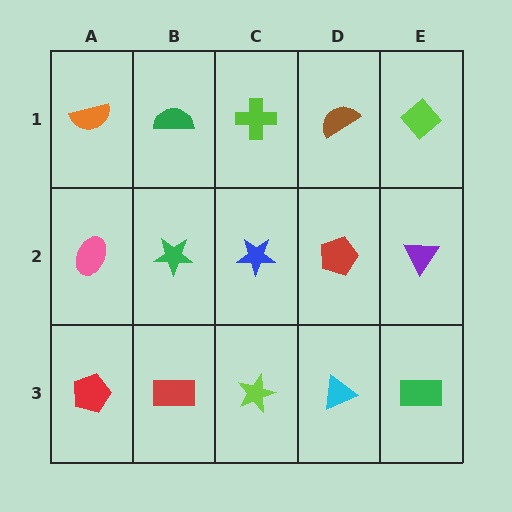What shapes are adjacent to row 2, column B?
A green semicircle (row 1, column B), a red rectangle (row 3, column B), a pink ellipse (row 2, column A), a blue star (row 2, column C).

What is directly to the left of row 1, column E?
A brown semicircle.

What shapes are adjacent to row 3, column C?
A blue star (row 2, column C), a red rectangle (row 3, column B), a cyan triangle (row 3, column D).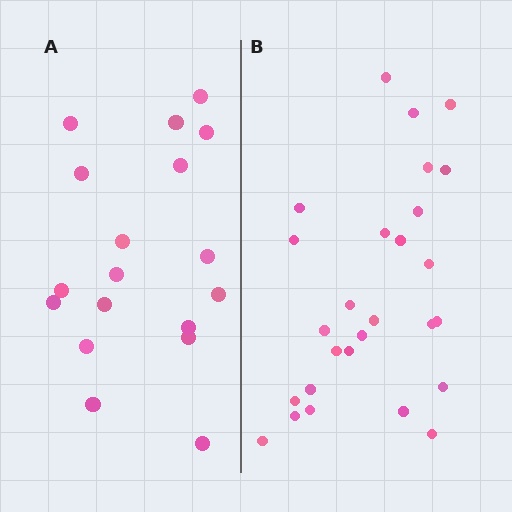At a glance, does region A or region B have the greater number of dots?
Region B (the right region) has more dots.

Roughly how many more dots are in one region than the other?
Region B has roughly 8 or so more dots than region A.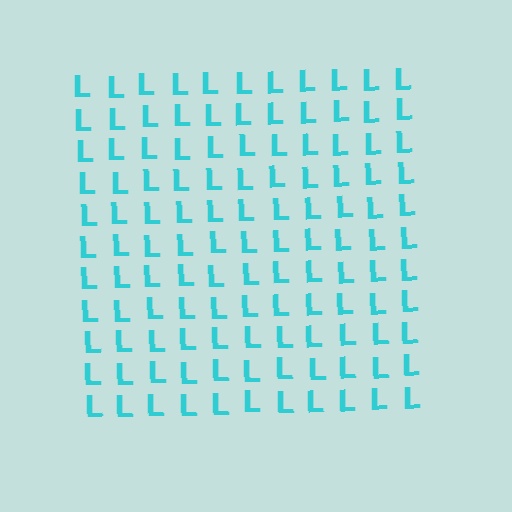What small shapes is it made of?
It is made of small letter L's.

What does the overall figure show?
The overall figure shows a square.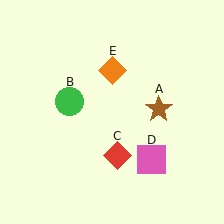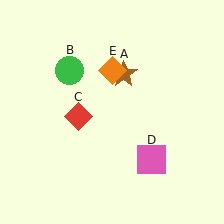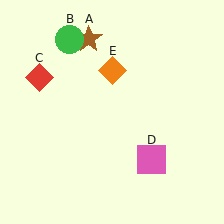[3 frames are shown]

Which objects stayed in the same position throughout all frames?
Pink square (object D) and orange diamond (object E) remained stationary.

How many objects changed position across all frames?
3 objects changed position: brown star (object A), green circle (object B), red diamond (object C).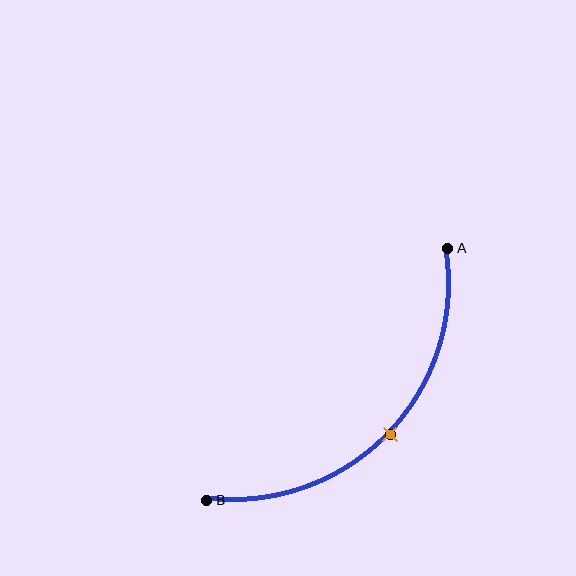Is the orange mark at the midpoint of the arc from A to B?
Yes. The orange mark lies on the arc at equal arc-length from both A and B — it is the arc midpoint.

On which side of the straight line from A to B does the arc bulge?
The arc bulges below and to the right of the straight line connecting A and B.